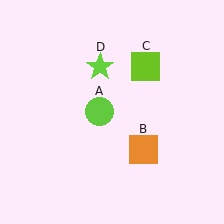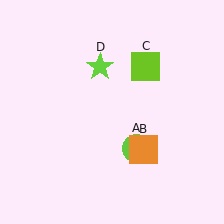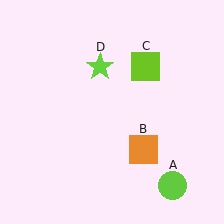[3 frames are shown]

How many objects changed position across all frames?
1 object changed position: lime circle (object A).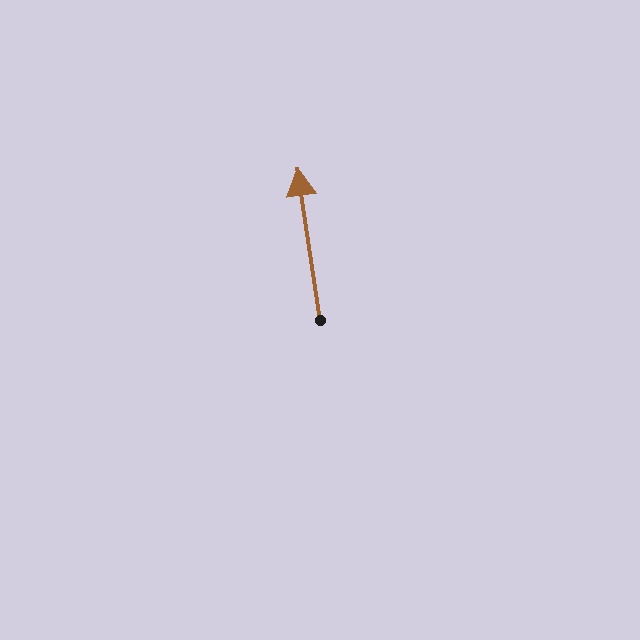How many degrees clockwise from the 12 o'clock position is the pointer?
Approximately 352 degrees.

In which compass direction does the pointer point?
North.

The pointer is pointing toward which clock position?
Roughly 12 o'clock.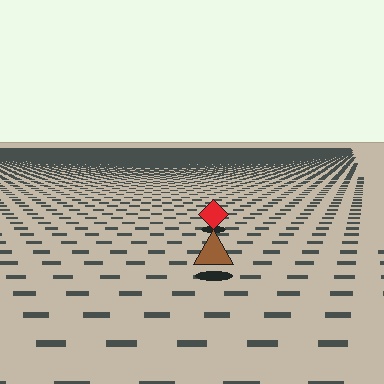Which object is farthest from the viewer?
The red diamond is farthest from the viewer. It appears smaller and the ground texture around it is denser.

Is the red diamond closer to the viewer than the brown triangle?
No. The brown triangle is closer — you can tell from the texture gradient: the ground texture is coarser near it.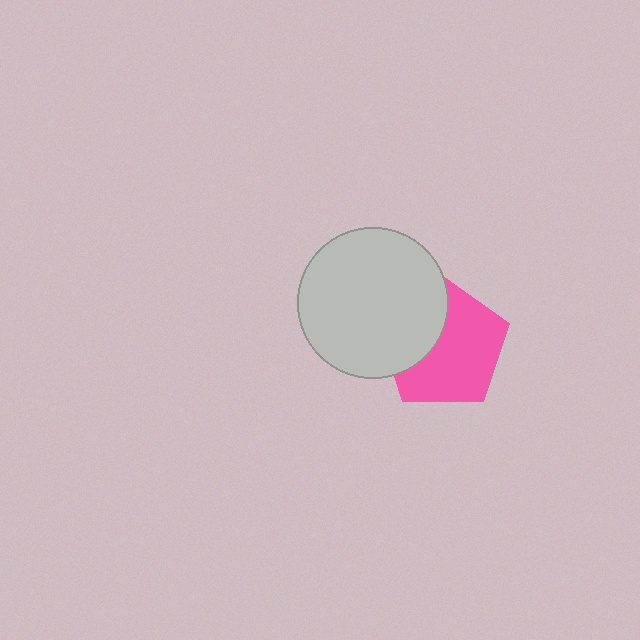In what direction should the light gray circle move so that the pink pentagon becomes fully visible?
The light gray circle should move left. That is the shortest direction to clear the overlap and leave the pink pentagon fully visible.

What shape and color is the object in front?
The object in front is a light gray circle.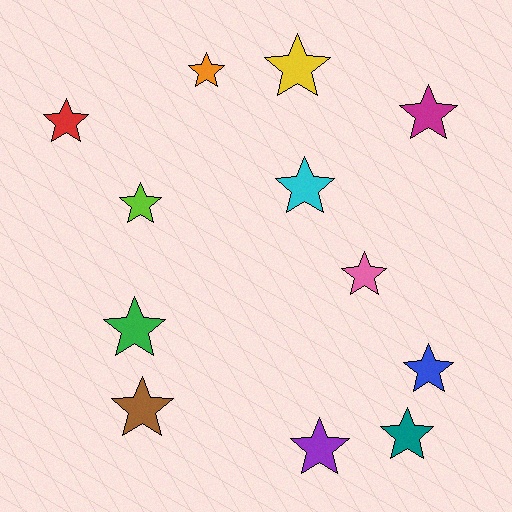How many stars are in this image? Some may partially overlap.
There are 12 stars.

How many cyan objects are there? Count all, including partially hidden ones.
There is 1 cyan object.